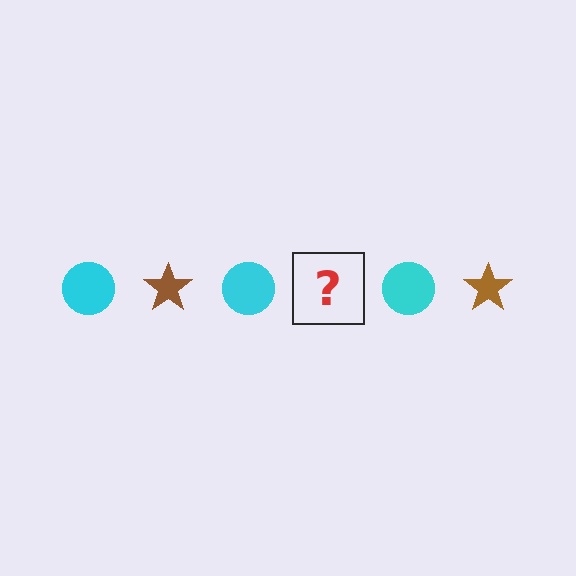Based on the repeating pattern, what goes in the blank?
The blank should be a brown star.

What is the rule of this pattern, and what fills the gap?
The rule is that the pattern alternates between cyan circle and brown star. The gap should be filled with a brown star.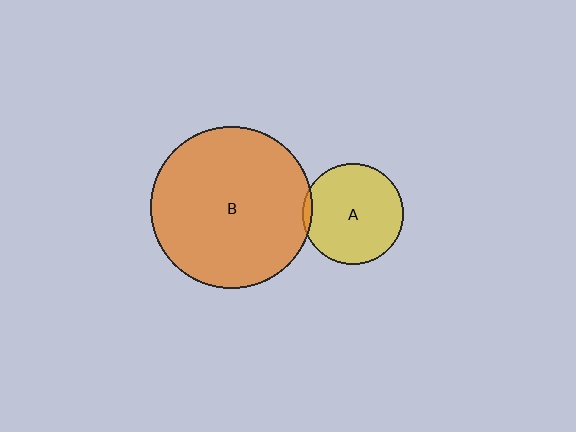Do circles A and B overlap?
Yes.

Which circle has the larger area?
Circle B (orange).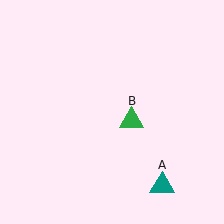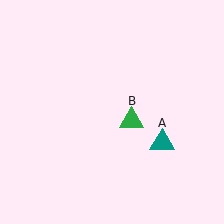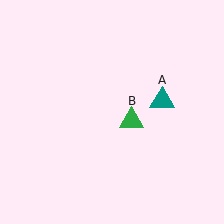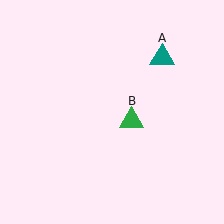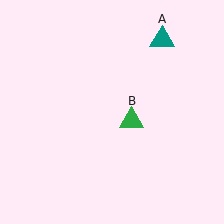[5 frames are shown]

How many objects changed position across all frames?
1 object changed position: teal triangle (object A).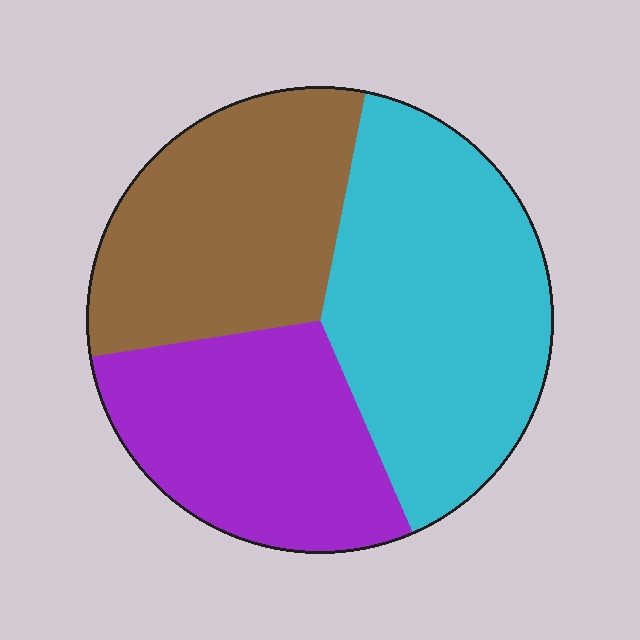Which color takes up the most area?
Cyan, at roughly 40%.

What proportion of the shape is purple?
Purple covers roughly 30% of the shape.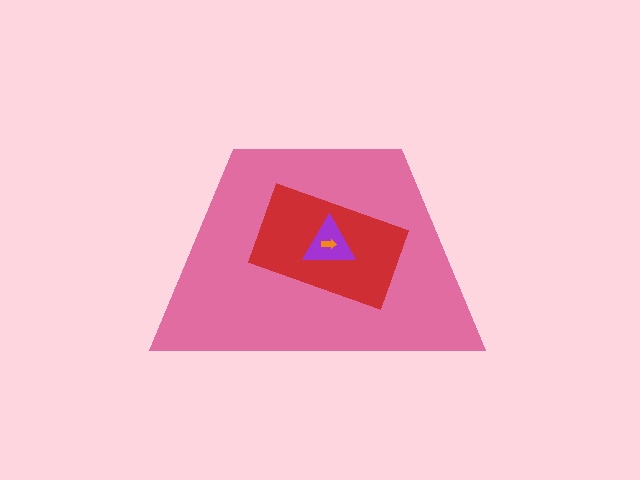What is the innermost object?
The orange arrow.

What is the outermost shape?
The pink trapezoid.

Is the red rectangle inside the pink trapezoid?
Yes.